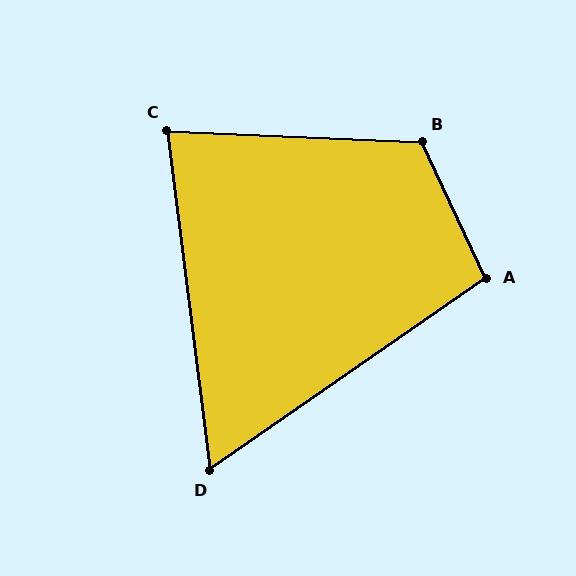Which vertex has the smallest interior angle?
D, at approximately 63 degrees.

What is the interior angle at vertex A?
Approximately 100 degrees (obtuse).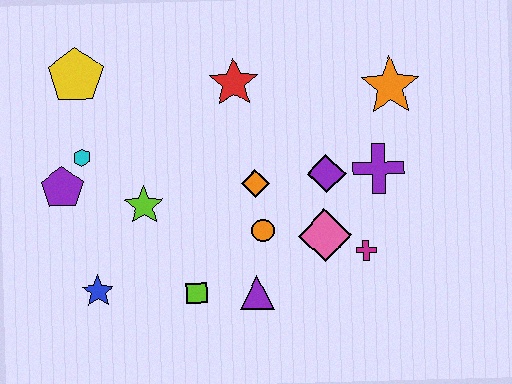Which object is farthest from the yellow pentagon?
The magenta cross is farthest from the yellow pentagon.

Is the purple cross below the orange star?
Yes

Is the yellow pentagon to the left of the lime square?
Yes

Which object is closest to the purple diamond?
The purple cross is closest to the purple diamond.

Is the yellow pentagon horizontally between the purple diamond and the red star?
No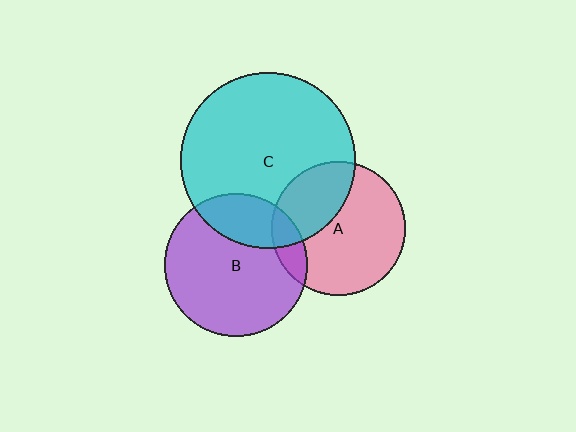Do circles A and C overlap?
Yes.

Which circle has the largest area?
Circle C (cyan).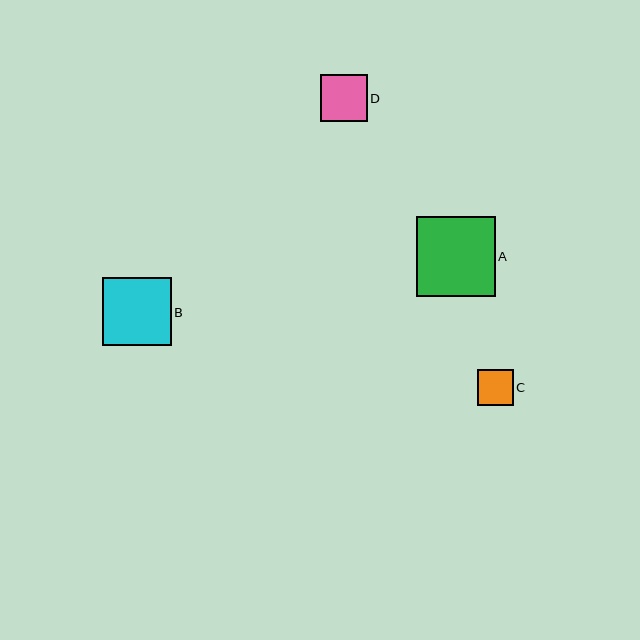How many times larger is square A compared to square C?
Square A is approximately 2.2 times the size of square C.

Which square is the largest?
Square A is the largest with a size of approximately 79 pixels.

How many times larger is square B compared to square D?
Square B is approximately 1.5 times the size of square D.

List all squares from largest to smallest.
From largest to smallest: A, B, D, C.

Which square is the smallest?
Square C is the smallest with a size of approximately 36 pixels.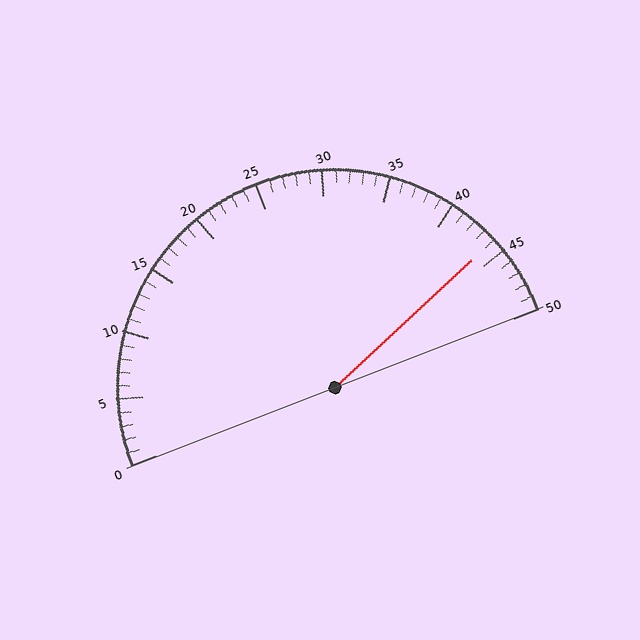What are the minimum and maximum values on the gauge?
The gauge ranges from 0 to 50.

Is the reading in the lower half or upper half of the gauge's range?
The reading is in the upper half of the range (0 to 50).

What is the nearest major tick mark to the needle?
The nearest major tick mark is 45.